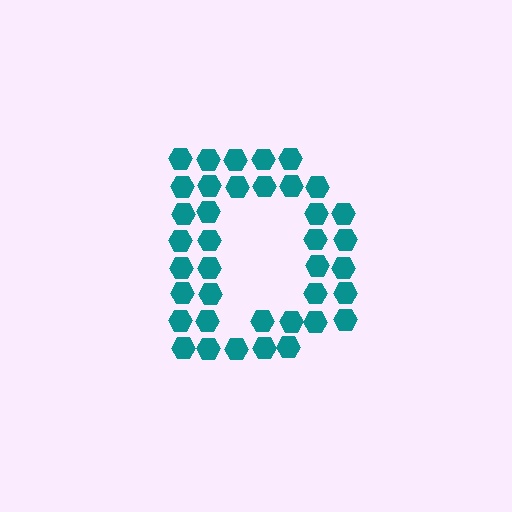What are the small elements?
The small elements are hexagons.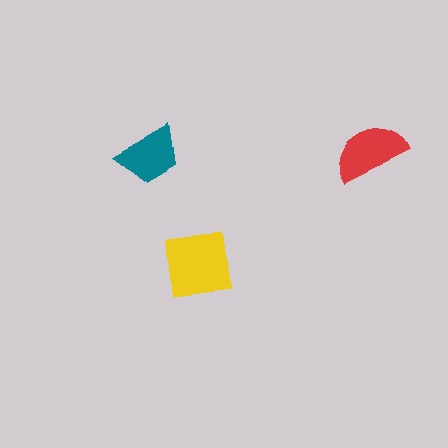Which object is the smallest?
The teal trapezoid.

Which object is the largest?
The yellow square.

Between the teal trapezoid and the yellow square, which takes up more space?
The yellow square.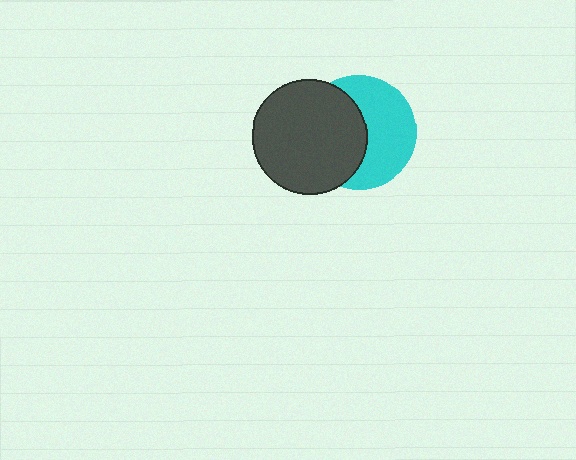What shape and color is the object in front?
The object in front is a dark gray circle.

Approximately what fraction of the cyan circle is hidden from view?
Roughly 47% of the cyan circle is hidden behind the dark gray circle.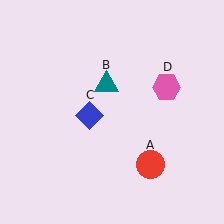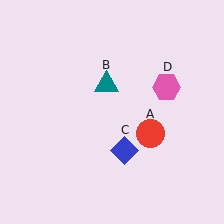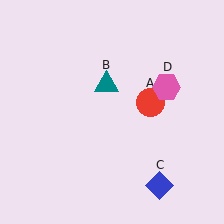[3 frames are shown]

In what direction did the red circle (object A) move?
The red circle (object A) moved up.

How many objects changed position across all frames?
2 objects changed position: red circle (object A), blue diamond (object C).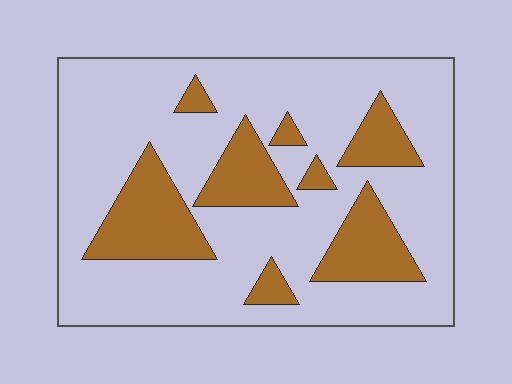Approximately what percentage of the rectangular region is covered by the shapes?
Approximately 25%.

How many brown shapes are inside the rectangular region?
8.